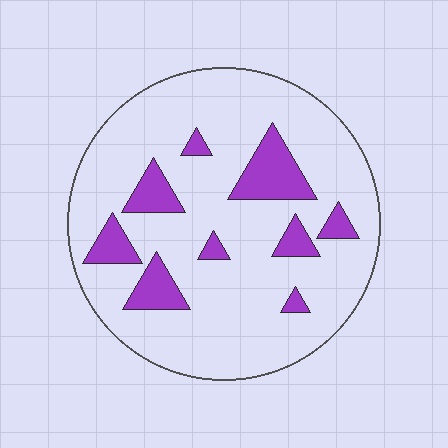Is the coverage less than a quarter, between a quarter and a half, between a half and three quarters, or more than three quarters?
Less than a quarter.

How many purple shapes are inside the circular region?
9.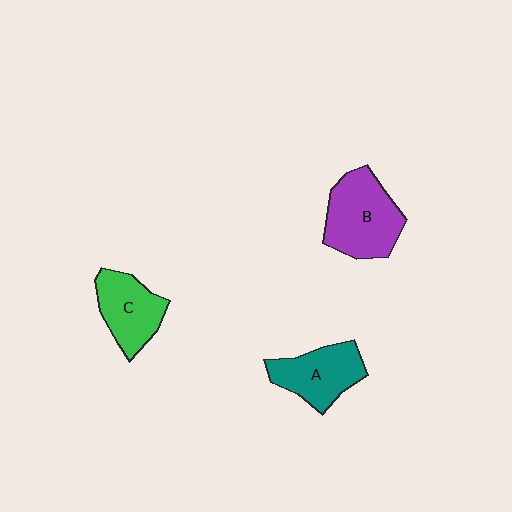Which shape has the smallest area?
Shape C (green).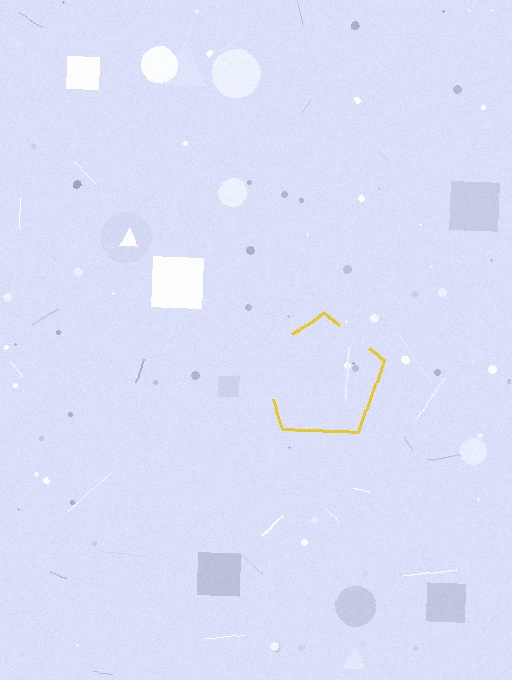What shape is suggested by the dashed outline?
The dashed outline suggests a pentagon.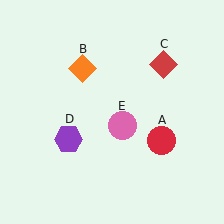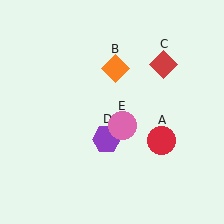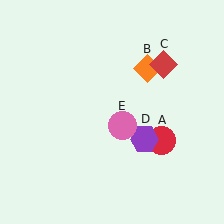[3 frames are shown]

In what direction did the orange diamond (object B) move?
The orange diamond (object B) moved right.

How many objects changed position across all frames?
2 objects changed position: orange diamond (object B), purple hexagon (object D).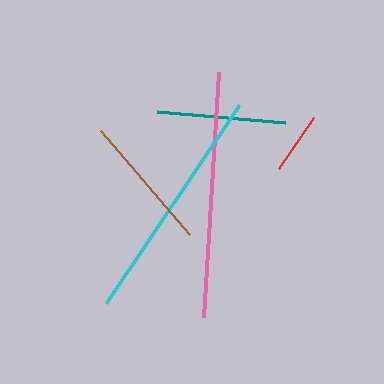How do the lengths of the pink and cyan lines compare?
The pink and cyan lines are approximately the same length.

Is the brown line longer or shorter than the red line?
The brown line is longer than the red line.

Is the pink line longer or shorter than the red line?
The pink line is longer than the red line.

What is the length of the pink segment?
The pink segment is approximately 245 pixels long.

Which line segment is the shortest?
The red line is the shortest at approximately 62 pixels.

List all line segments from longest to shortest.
From longest to shortest: pink, cyan, brown, teal, red.